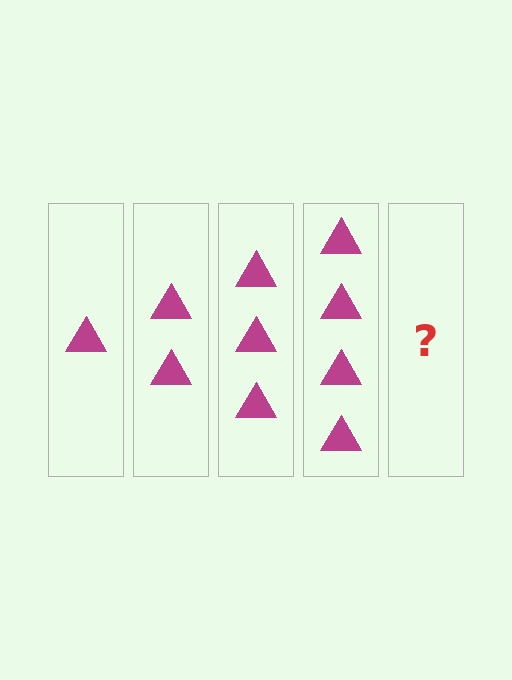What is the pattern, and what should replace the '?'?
The pattern is that each step adds one more triangle. The '?' should be 5 triangles.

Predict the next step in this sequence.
The next step is 5 triangles.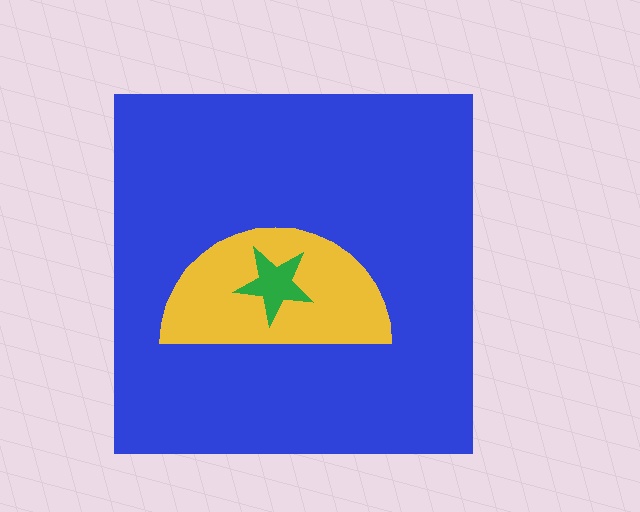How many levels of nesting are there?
3.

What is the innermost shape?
The green star.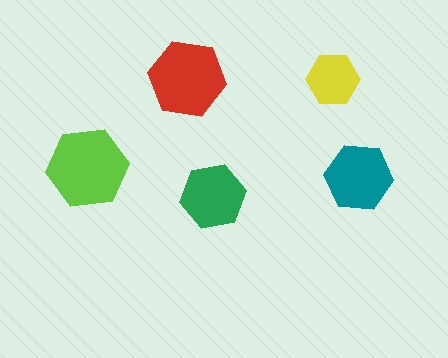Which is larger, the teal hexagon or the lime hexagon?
The lime one.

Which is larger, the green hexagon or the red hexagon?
The red one.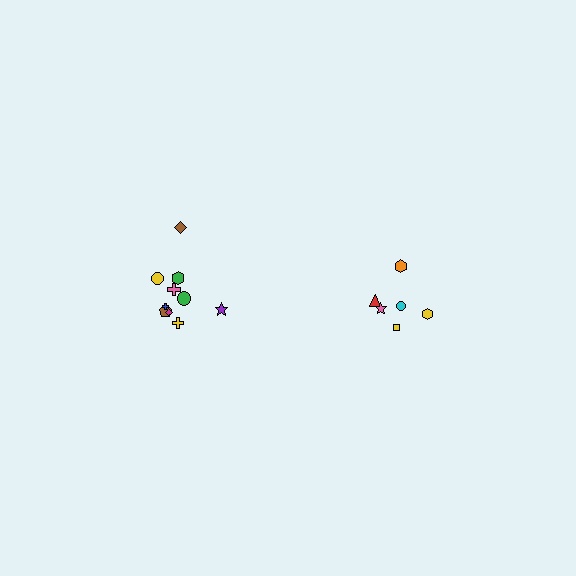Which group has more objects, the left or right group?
The left group.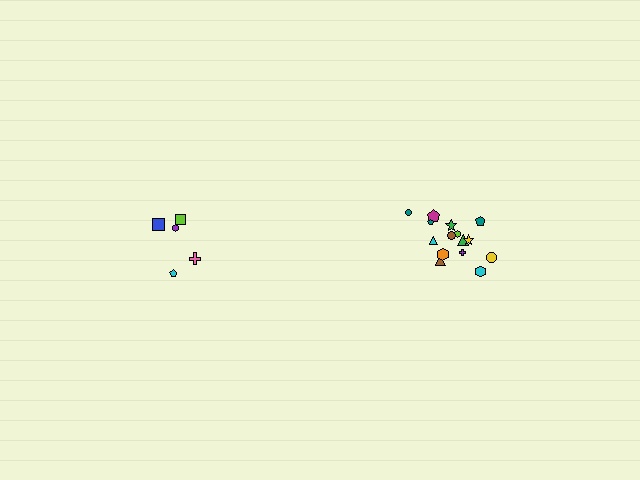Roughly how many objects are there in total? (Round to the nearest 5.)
Roughly 20 objects in total.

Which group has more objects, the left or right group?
The right group.